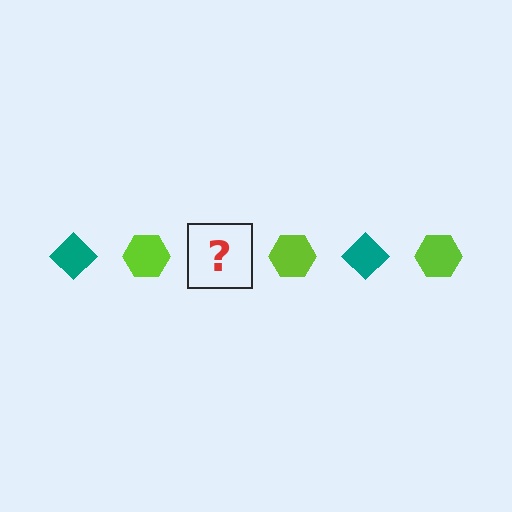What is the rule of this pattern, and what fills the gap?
The rule is that the pattern alternates between teal diamond and lime hexagon. The gap should be filled with a teal diamond.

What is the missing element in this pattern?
The missing element is a teal diamond.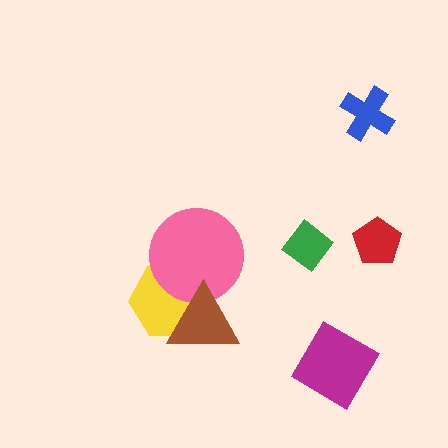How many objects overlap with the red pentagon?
0 objects overlap with the red pentagon.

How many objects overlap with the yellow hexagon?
2 objects overlap with the yellow hexagon.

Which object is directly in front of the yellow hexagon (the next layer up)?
The pink circle is directly in front of the yellow hexagon.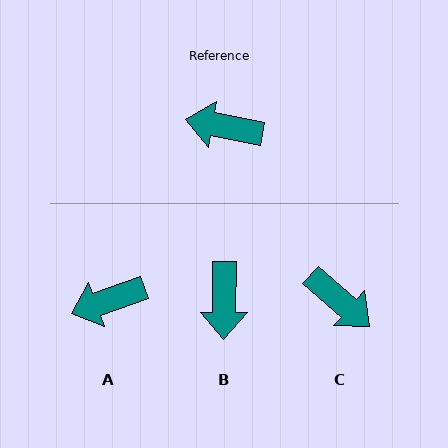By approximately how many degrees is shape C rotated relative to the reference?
Approximately 150 degrees counter-clockwise.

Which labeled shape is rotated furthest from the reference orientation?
C, about 150 degrees away.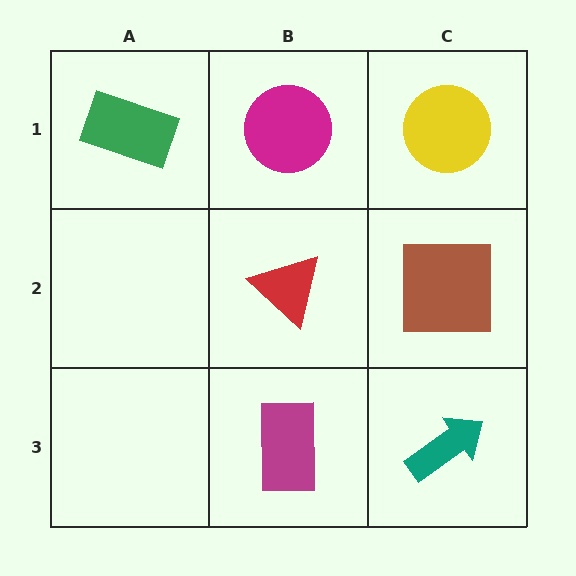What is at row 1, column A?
A green rectangle.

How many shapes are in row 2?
2 shapes.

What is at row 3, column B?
A magenta rectangle.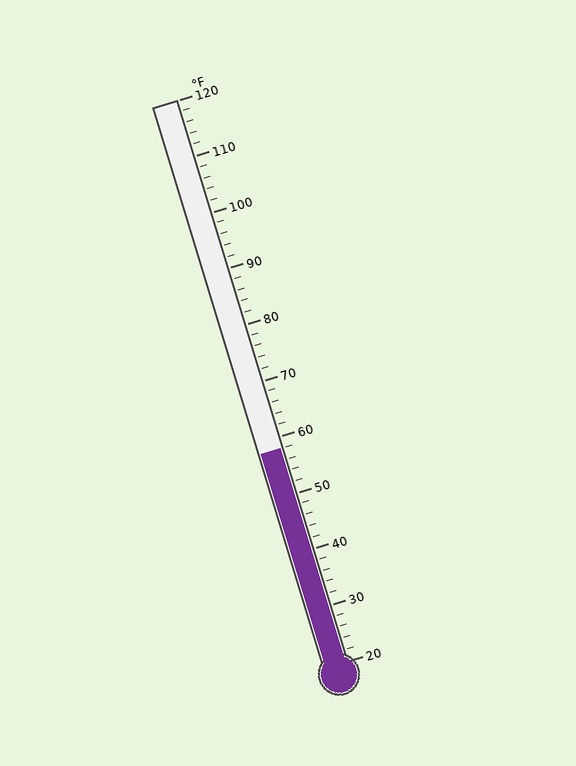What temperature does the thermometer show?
The thermometer shows approximately 58°F.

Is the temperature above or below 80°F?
The temperature is below 80°F.